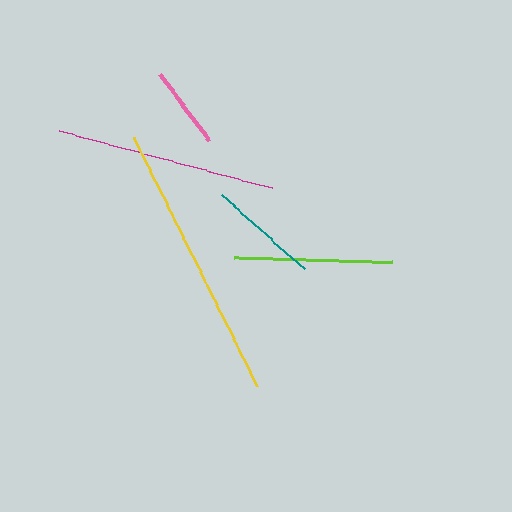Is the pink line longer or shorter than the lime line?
The lime line is longer than the pink line.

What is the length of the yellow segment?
The yellow segment is approximately 278 pixels long.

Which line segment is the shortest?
The pink line is the shortest at approximately 82 pixels.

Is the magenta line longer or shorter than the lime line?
The magenta line is longer than the lime line.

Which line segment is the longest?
The yellow line is the longest at approximately 278 pixels.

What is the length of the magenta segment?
The magenta segment is approximately 221 pixels long.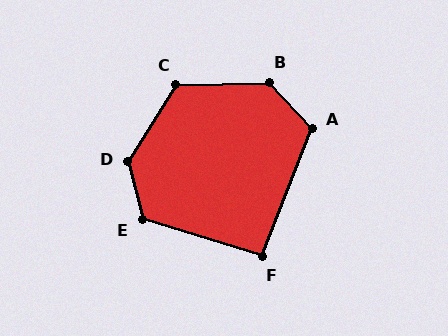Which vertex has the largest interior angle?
D, at approximately 134 degrees.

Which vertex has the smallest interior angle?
F, at approximately 94 degrees.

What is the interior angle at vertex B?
Approximately 132 degrees (obtuse).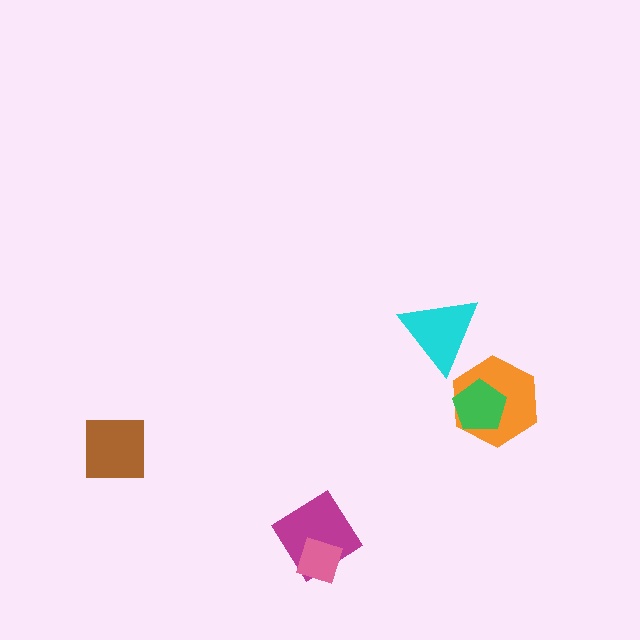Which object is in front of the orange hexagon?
The green pentagon is in front of the orange hexagon.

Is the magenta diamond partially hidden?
Yes, it is partially covered by another shape.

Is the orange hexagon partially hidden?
Yes, it is partially covered by another shape.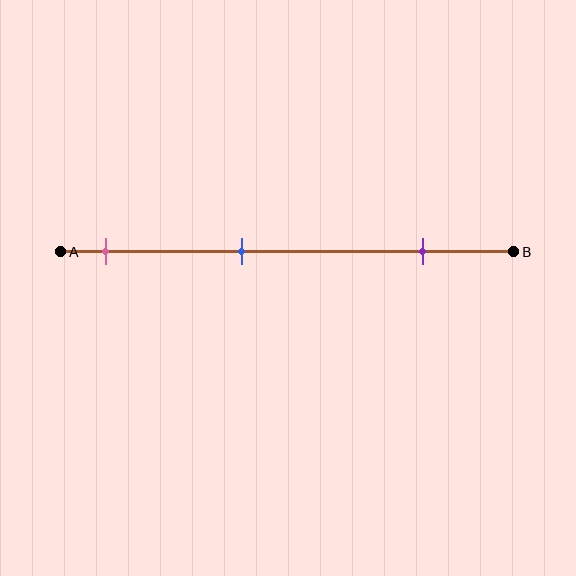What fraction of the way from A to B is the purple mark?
The purple mark is approximately 80% (0.8) of the way from A to B.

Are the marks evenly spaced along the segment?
Yes, the marks are approximately evenly spaced.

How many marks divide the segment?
There are 3 marks dividing the segment.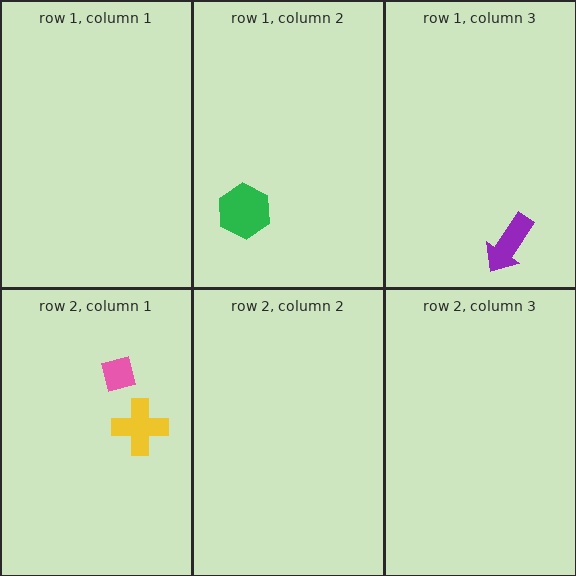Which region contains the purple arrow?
The row 1, column 3 region.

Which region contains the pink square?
The row 2, column 1 region.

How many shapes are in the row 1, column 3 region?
1.